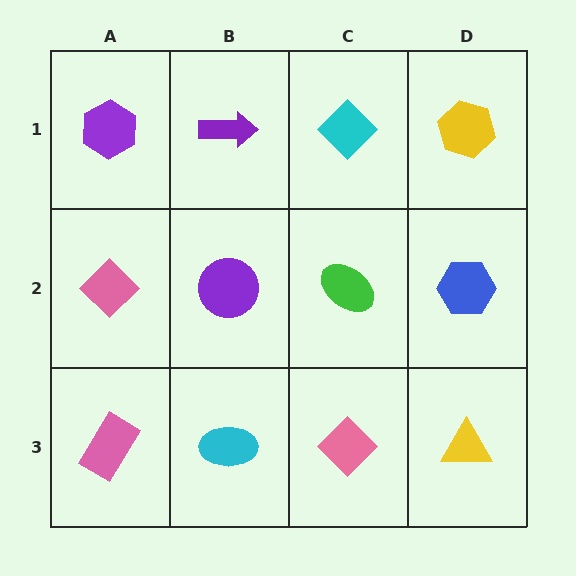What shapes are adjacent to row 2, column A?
A purple hexagon (row 1, column A), a pink rectangle (row 3, column A), a purple circle (row 2, column B).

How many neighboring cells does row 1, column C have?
3.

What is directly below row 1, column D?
A blue hexagon.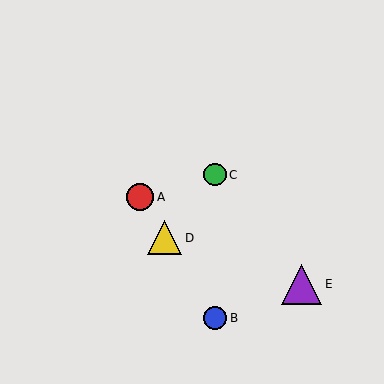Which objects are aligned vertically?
Objects B, C are aligned vertically.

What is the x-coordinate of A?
Object A is at x≈140.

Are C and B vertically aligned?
Yes, both are at x≈215.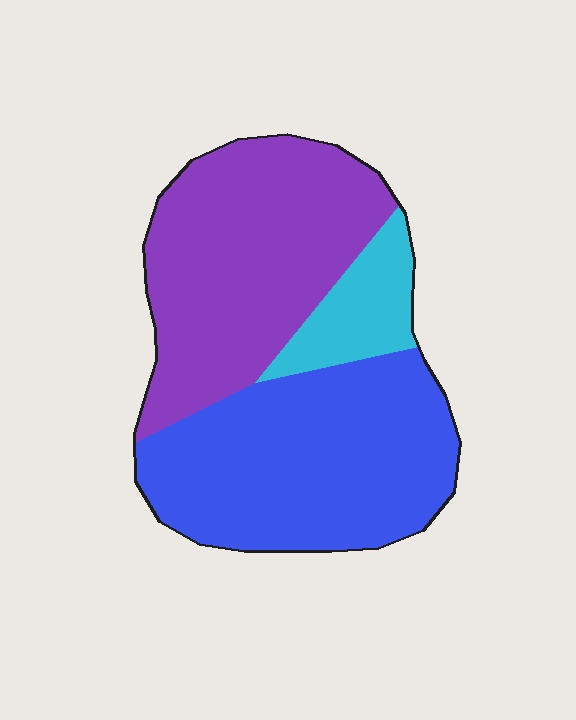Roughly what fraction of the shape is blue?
Blue covers about 45% of the shape.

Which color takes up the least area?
Cyan, at roughly 10%.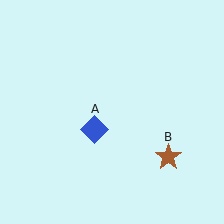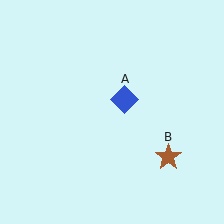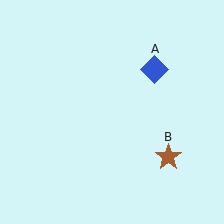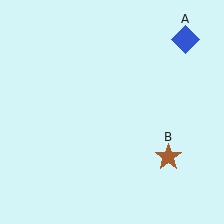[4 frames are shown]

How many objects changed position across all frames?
1 object changed position: blue diamond (object A).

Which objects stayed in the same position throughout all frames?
Brown star (object B) remained stationary.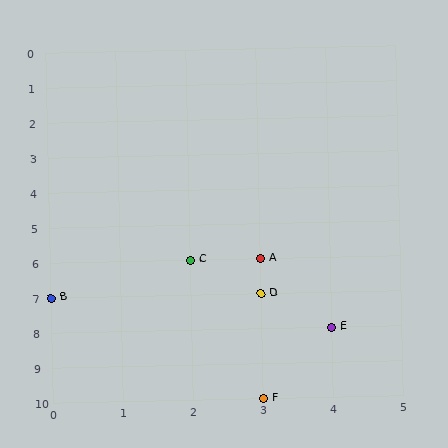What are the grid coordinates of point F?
Point F is at grid coordinates (3, 10).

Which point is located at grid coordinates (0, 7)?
Point B is at (0, 7).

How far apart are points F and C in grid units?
Points F and C are 1 column and 4 rows apart (about 4.1 grid units diagonally).